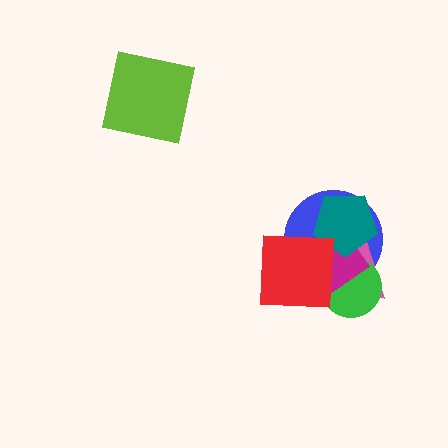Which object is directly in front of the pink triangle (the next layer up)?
The green circle is directly in front of the pink triangle.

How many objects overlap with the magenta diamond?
5 objects overlap with the magenta diamond.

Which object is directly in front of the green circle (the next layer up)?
The magenta diamond is directly in front of the green circle.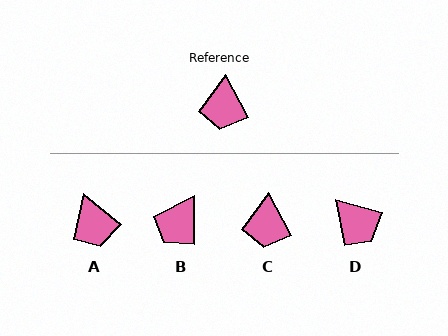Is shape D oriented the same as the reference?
No, it is off by about 47 degrees.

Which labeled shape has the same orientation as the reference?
C.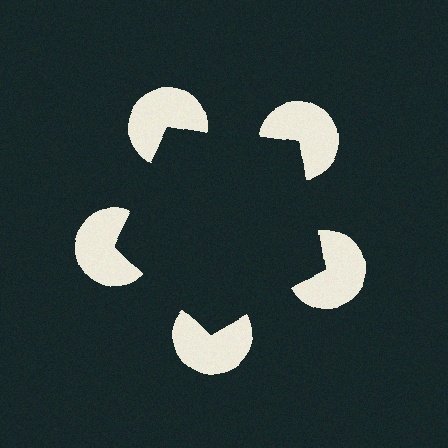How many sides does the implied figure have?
5 sides.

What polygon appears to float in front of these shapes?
An illusory pentagon — its edges are inferred from the aligned wedge cuts in the pac-man discs, not physically drawn.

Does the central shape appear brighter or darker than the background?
It typically appears slightly darker than the background, even though no actual brightness change is drawn.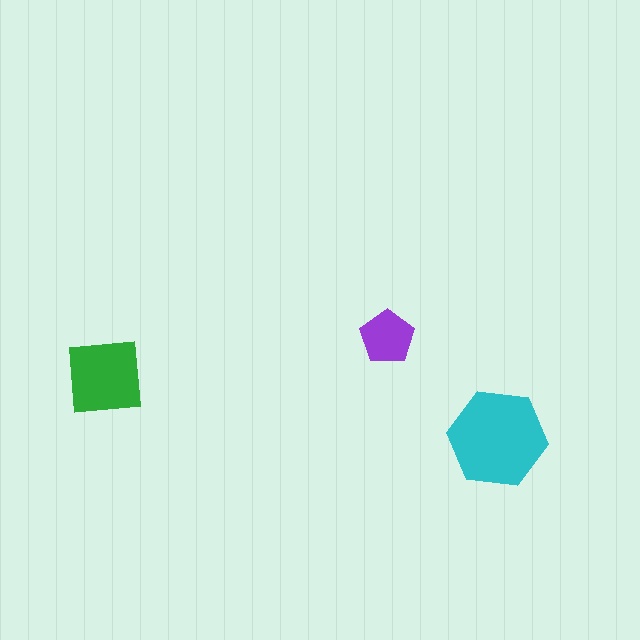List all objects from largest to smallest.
The cyan hexagon, the green square, the purple pentagon.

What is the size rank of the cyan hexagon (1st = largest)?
1st.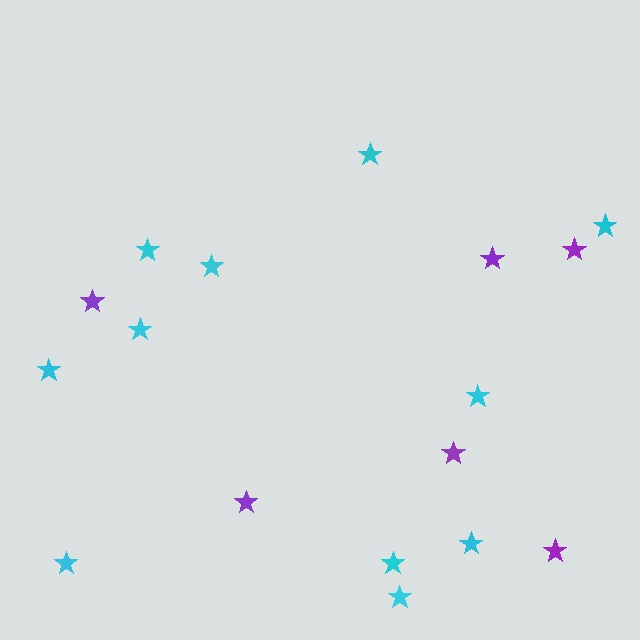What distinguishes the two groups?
There are 2 groups: one group of purple stars (6) and one group of cyan stars (11).